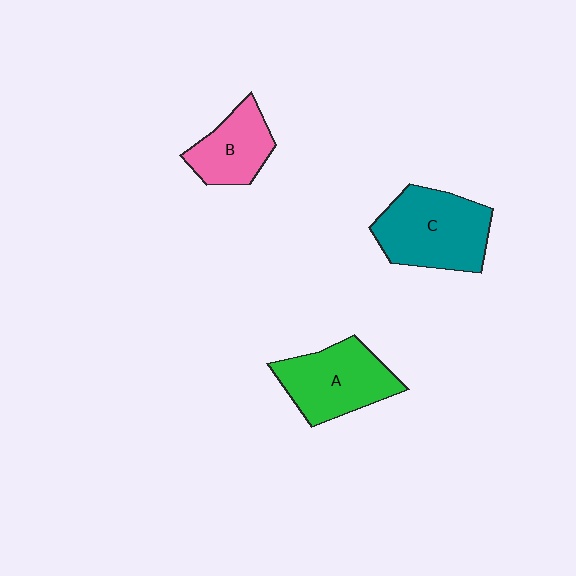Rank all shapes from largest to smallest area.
From largest to smallest: C (teal), A (green), B (pink).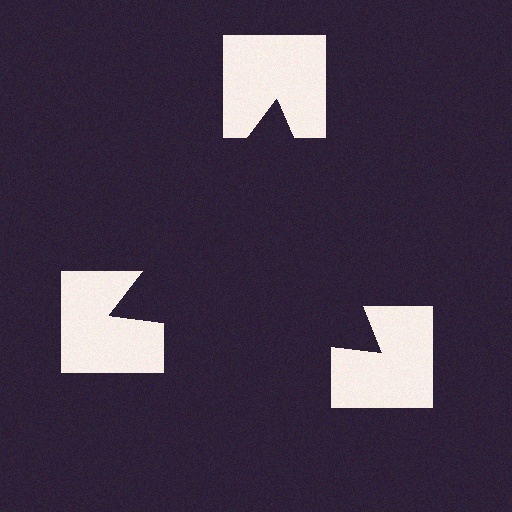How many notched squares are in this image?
There are 3 — one at each vertex of the illusory triangle.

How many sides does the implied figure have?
3 sides.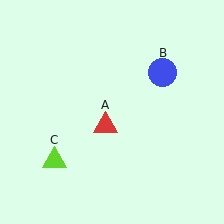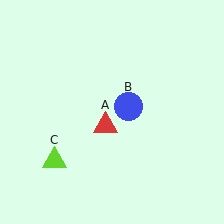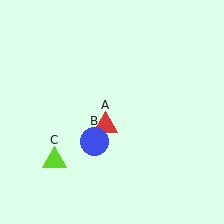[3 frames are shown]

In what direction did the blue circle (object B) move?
The blue circle (object B) moved down and to the left.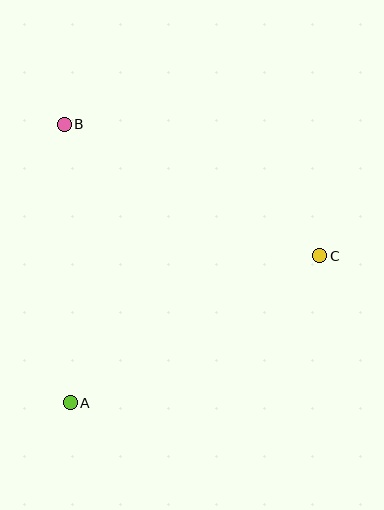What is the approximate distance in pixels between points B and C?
The distance between B and C is approximately 287 pixels.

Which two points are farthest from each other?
Points A and C are farthest from each other.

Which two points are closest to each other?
Points A and B are closest to each other.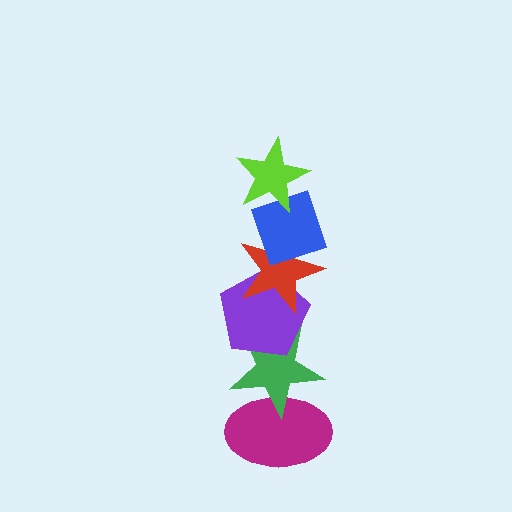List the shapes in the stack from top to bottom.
From top to bottom: the lime star, the blue diamond, the red star, the purple pentagon, the green star, the magenta ellipse.